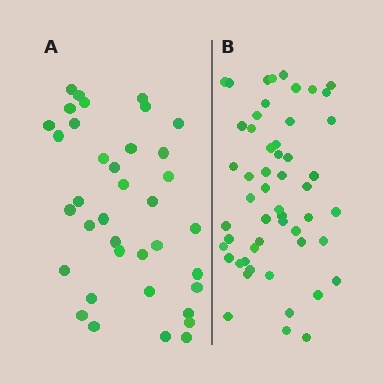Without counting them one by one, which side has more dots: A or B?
Region B (the right region) has more dots.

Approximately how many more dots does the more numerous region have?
Region B has approximately 15 more dots than region A.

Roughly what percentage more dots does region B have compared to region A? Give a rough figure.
About 45% more.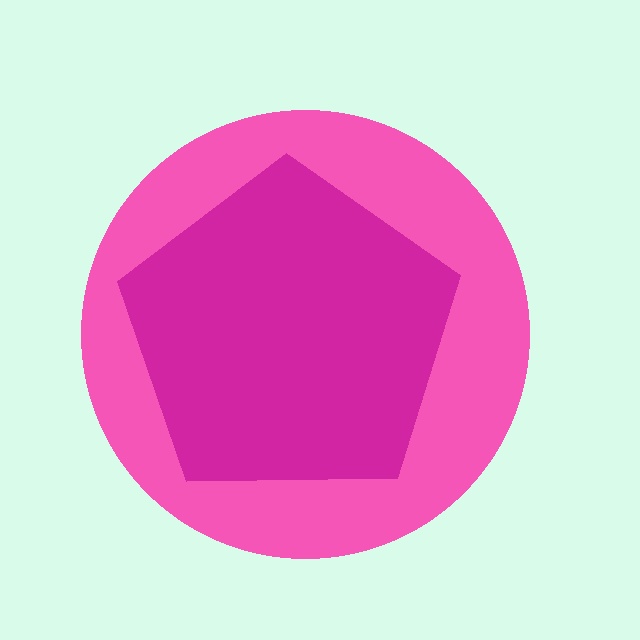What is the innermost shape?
The magenta pentagon.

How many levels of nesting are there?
2.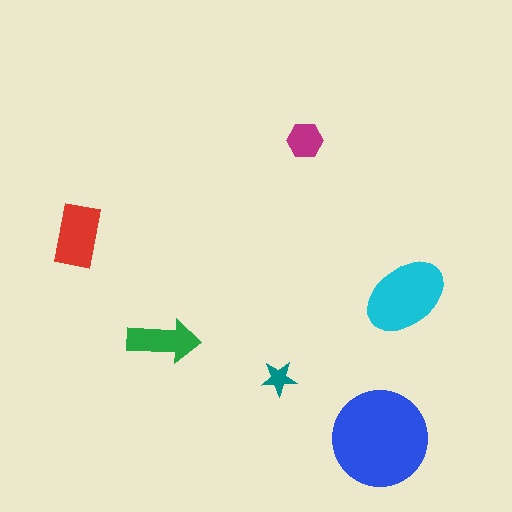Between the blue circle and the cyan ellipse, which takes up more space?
The blue circle.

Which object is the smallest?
The teal star.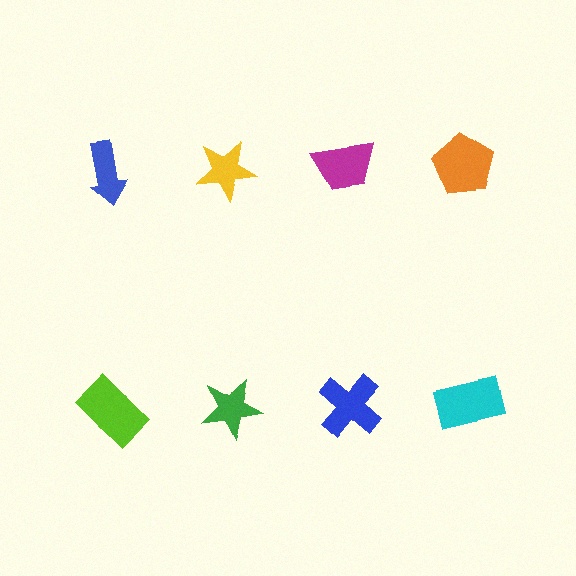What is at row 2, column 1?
A lime rectangle.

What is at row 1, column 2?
A yellow star.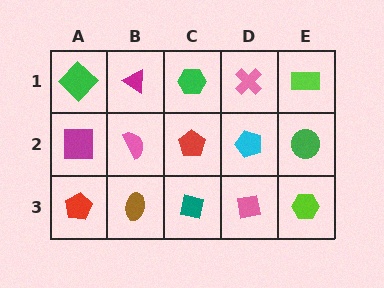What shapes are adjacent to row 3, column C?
A red pentagon (row 2, column C), a brown ellipse (row 3, column B), a pink square (row 3, column D).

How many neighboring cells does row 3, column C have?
3.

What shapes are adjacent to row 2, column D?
A pink cross (row 1, column D), a pink square (row 3, column D), a red pentagon (row 2, column C), a green circle (row 2, column E).